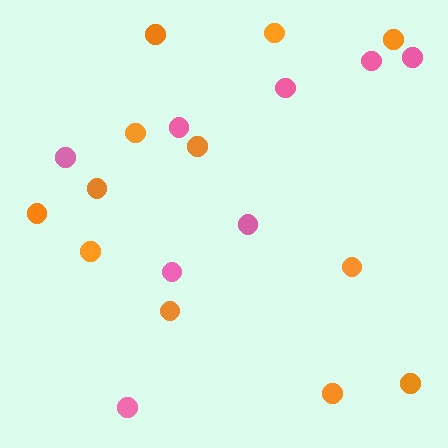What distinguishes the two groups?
There are 2 groups: one group of orange circles (12) and one group of pink circles (8).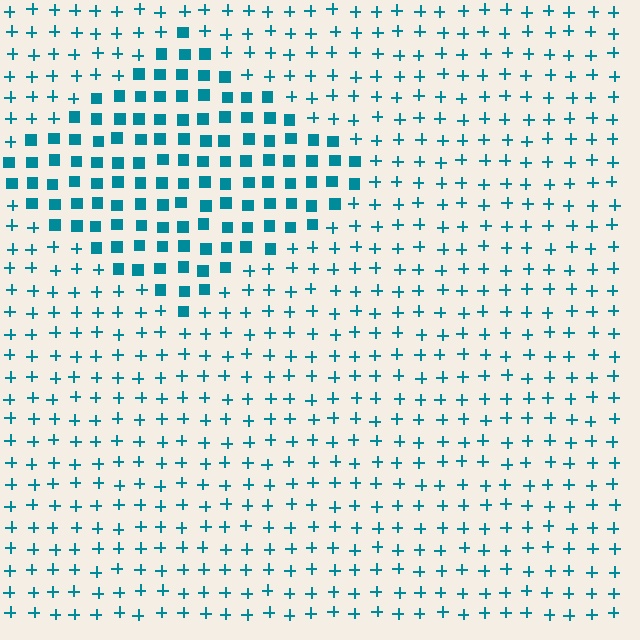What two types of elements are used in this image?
The image uses squares inside the diamond region and plus signs outside it.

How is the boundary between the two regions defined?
The boundary is defined by a change in element shape: squares inside vs. plus signs outside. All elements share the same color and spacing.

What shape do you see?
I see a diamond.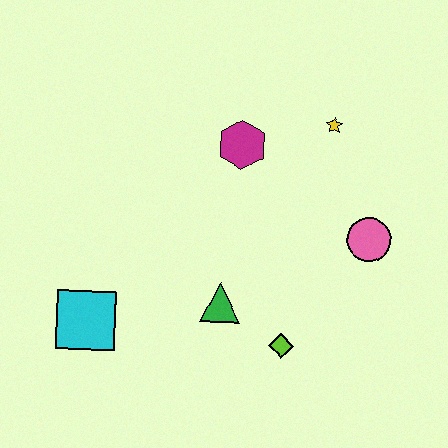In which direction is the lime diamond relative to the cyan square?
The lime diamond is to the right of the cyan square.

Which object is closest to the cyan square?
The green triangle is closest to the cyan square.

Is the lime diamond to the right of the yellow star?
No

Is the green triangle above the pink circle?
No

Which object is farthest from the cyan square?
The yellow star is farthest from the cyan square.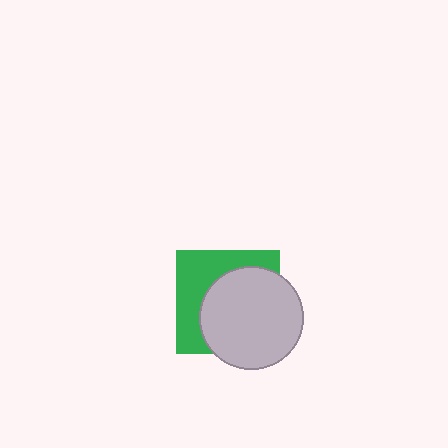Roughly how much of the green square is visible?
A small part of it is visible (roughly 42%).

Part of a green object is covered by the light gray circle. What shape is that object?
It is a square.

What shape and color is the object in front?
The object in front is a light gray circle.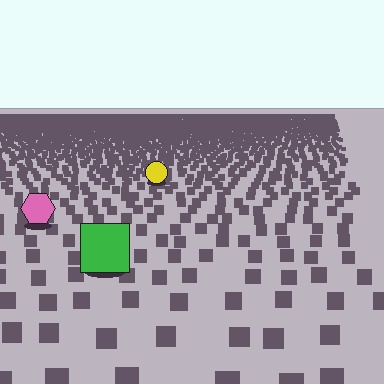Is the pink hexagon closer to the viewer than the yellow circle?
Yes. The pink hexagon is closer — you can tell from the texture gradient: the ground texture is coarser near it.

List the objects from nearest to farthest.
From nearest to farthest: the green square, the pink hexagon, the yellow circle.